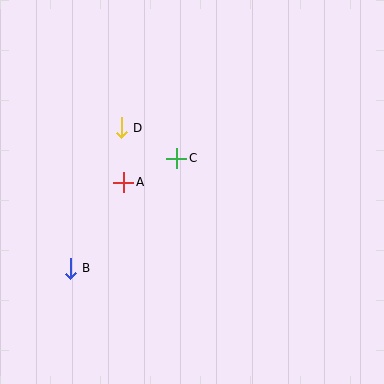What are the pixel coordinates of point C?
Point C is at (177, 158).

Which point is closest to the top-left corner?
Point D is closest to the top-left corner.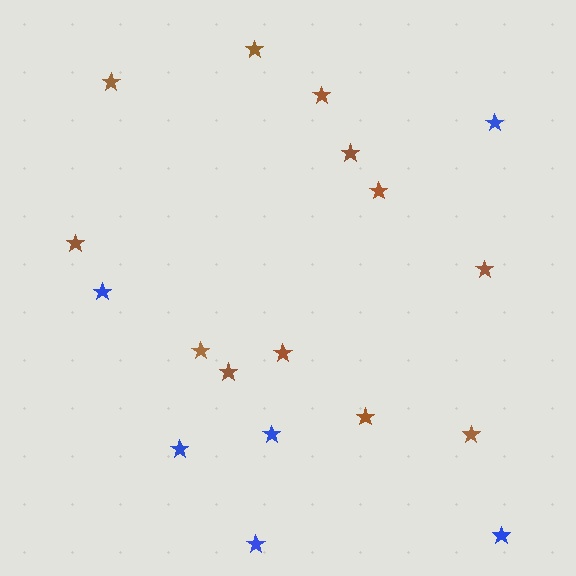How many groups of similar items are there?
There are 2 groups: one group of blue stars (6) and one group of brown stars (12).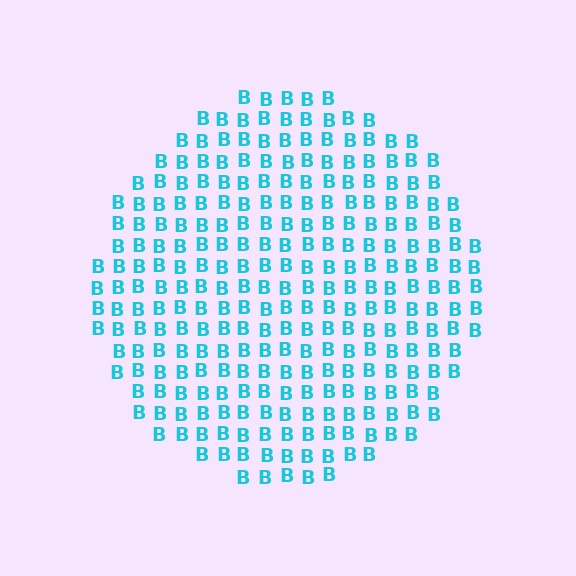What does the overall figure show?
The overall figure shows a circle.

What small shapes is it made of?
It is made of small letter B's.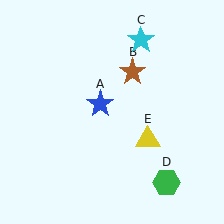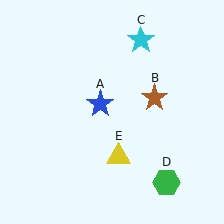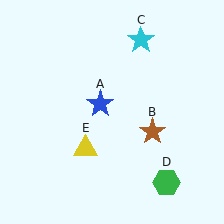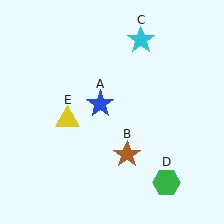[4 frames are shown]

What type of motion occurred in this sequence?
The brown star (object B), yellow triangle (object E) rotated clockwise around the center of the scene.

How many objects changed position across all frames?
2 objects changed position: brown star (object B), yellow triangle (object E).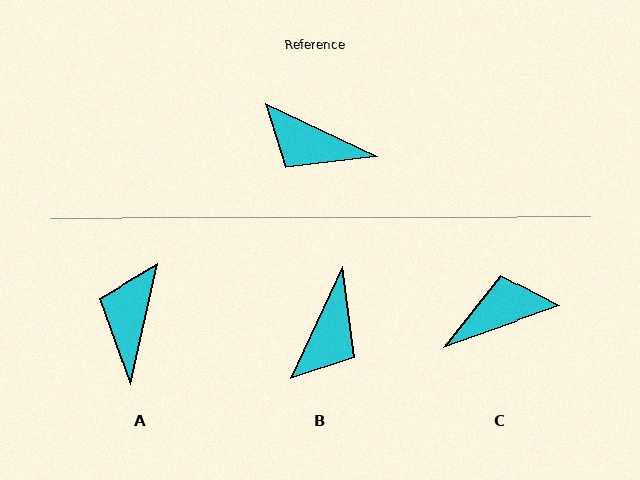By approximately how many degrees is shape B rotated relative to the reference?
Approximately 90 degrees counter-clockwise.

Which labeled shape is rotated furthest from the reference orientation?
C, about 135 degrees away.